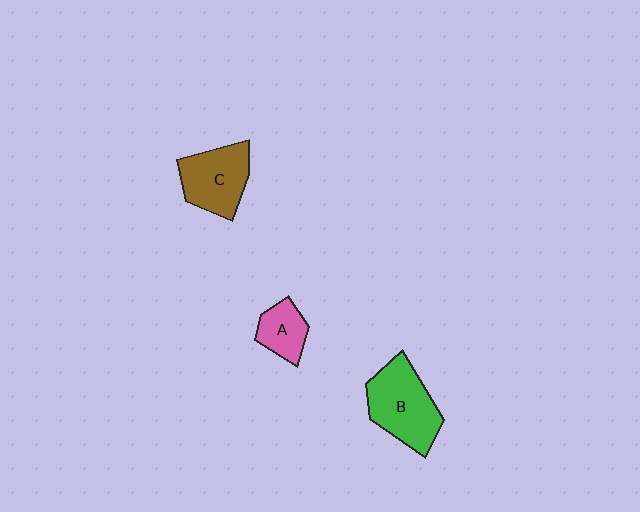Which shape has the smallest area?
Shape A (pink).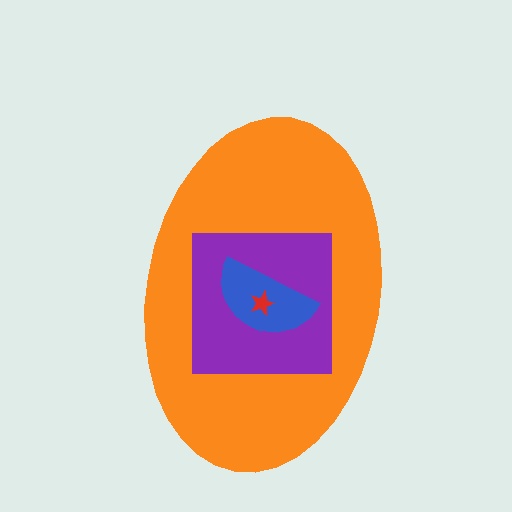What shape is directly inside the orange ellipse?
The purple square.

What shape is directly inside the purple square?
The blue semicircle.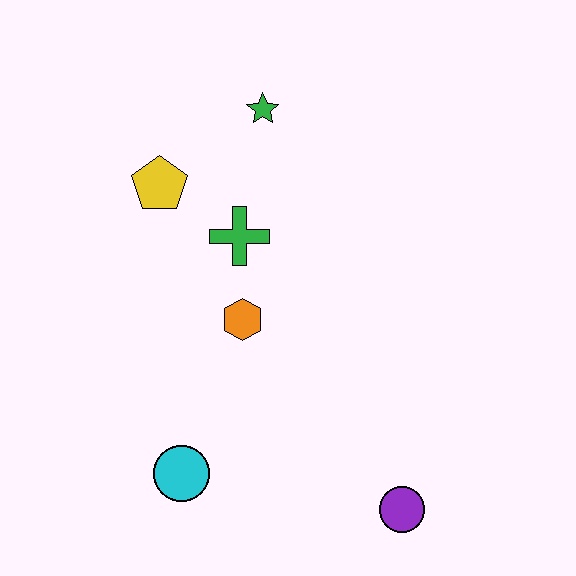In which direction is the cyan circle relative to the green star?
The cyan circle is below the green star.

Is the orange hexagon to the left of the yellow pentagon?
No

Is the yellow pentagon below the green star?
Yes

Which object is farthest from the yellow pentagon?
The purple circle is farthest from the yellow pentagon.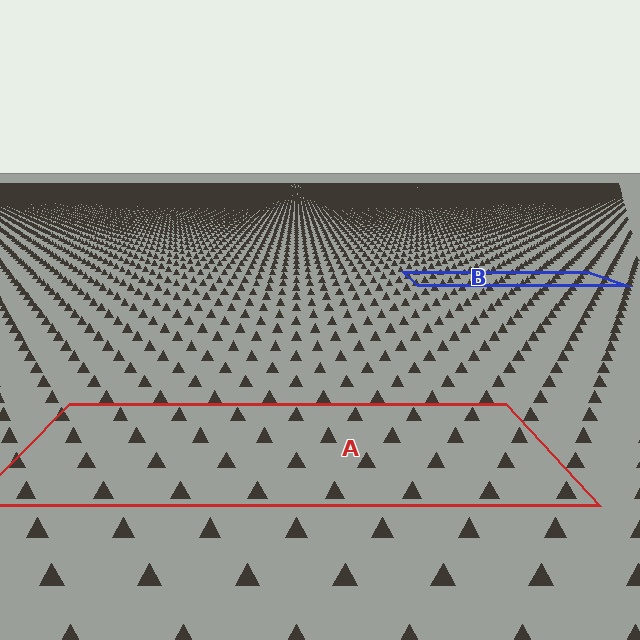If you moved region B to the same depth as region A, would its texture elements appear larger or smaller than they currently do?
They would appear larger. At a closer depth, the same texture elements are projected at a bigger on-screen size.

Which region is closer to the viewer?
Region A is closer. The texture elements there are larger and more spread out.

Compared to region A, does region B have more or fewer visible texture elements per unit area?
Region B has more texture elements per unit area — they are packed more densely because it is farther away.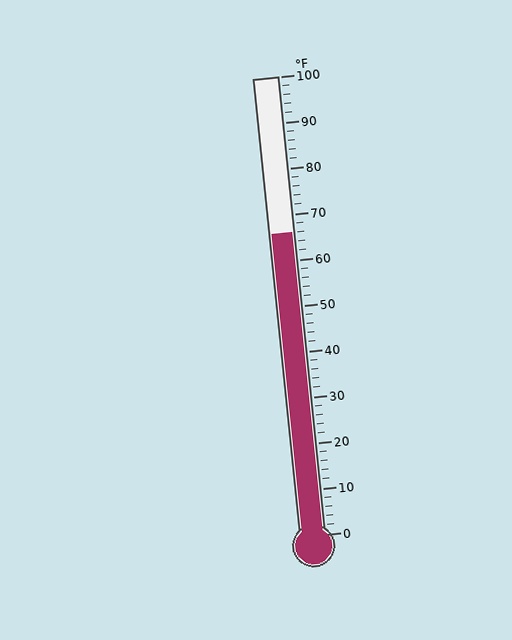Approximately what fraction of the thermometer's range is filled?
The thermometer is filled to approximately 65% of its range.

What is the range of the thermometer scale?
The thermometer scale ranges from 0°F to 100°F.